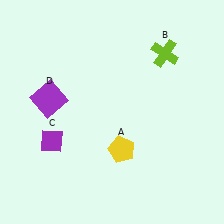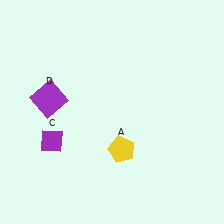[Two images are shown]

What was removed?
The lime cross (B) was removed in Image 2.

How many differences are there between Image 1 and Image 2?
There is 1 difference between the two images.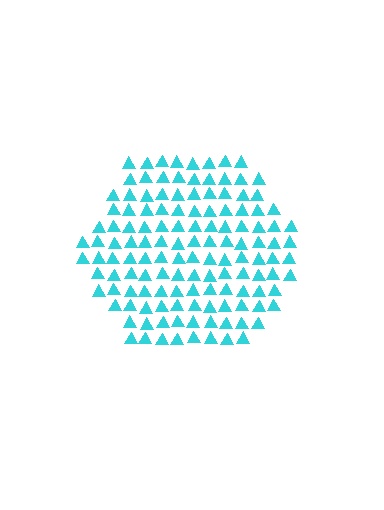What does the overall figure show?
The overall figure shows a hexagon.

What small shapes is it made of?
It is made of small triangles.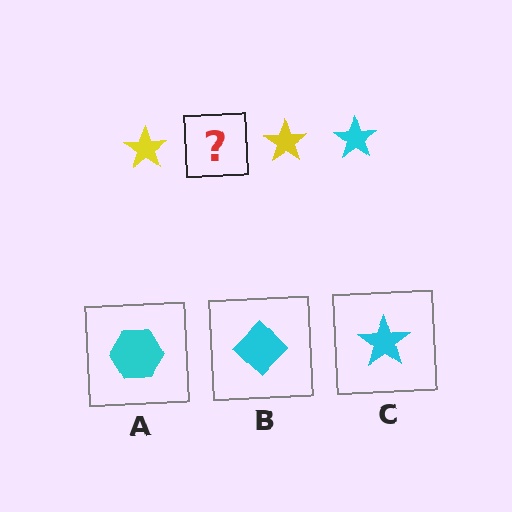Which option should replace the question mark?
Option C.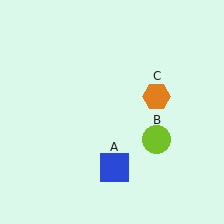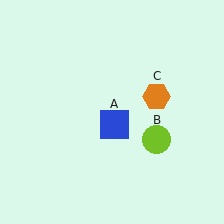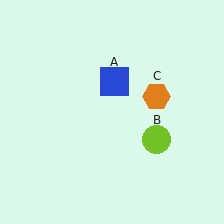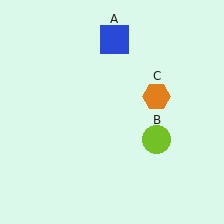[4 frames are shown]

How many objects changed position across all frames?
1 object changed position: blue square (object A).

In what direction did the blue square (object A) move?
The blue square (object A) moved up.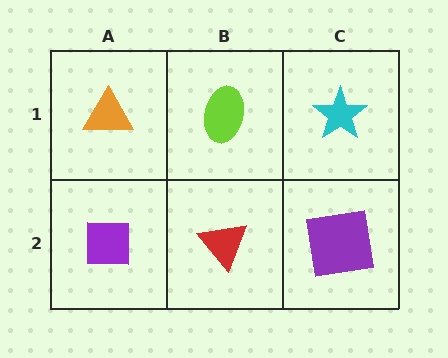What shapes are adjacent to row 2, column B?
A lime ellipse (row 1, column B), a purple square (row 2, column A), a purple square (row 2, column C).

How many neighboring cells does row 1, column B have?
3.